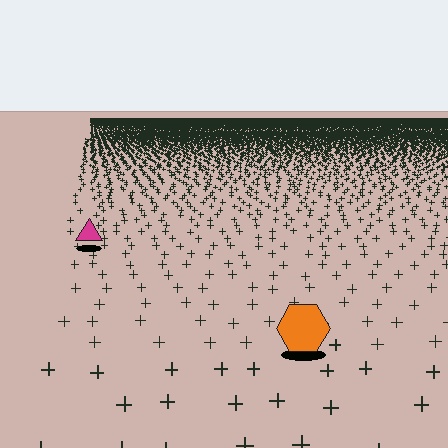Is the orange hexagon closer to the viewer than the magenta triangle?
Yes. The orange hexagon is closer — you can tell from the texture gradient: the ground texture is coarser near it.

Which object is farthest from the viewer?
The magenta triangle is farthest from the viewer. It appears smaller and the ground texture around it is denser.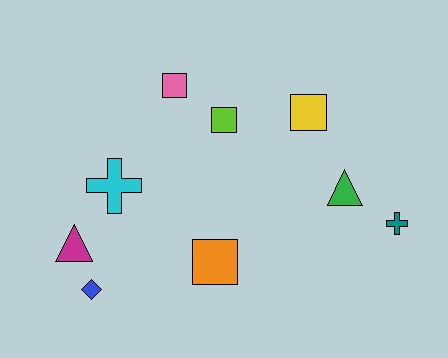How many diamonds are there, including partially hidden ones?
There is 1 diamond.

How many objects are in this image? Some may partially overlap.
There are 9 objects.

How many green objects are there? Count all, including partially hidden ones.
There is 1 green object.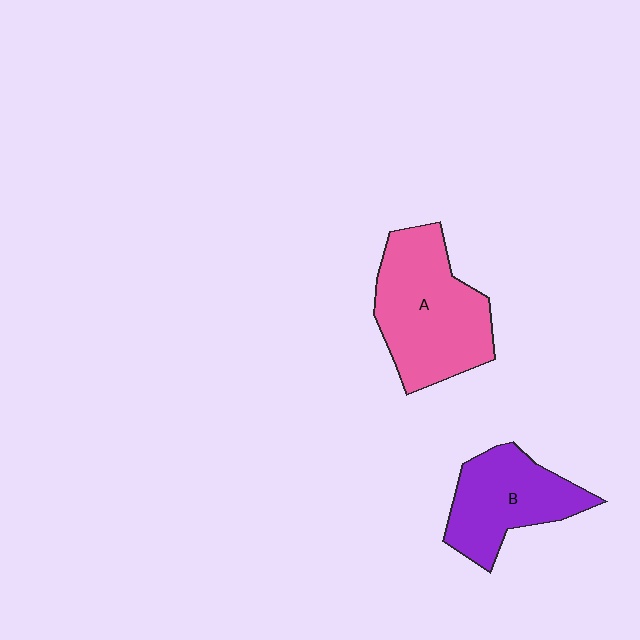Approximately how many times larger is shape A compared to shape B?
Approximately 1.3 times.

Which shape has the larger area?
Shape A (pink).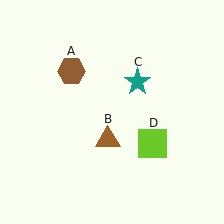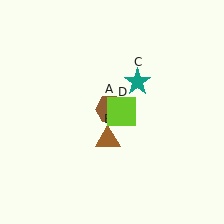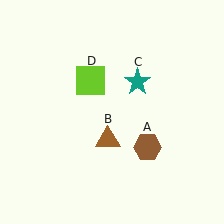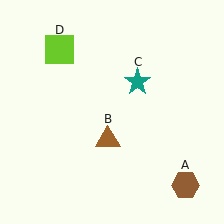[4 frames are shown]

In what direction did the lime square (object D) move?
The lime square (object D) moved up and to the left.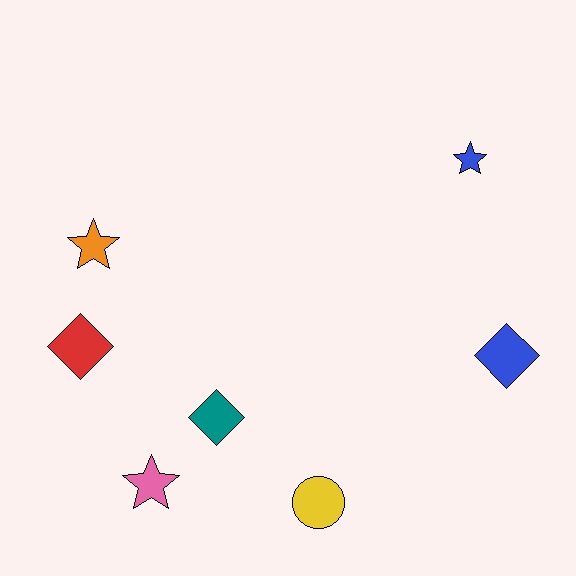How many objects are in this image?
There are 7 objects.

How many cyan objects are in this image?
There are no cyan objects.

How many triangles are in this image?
There are no triangles.